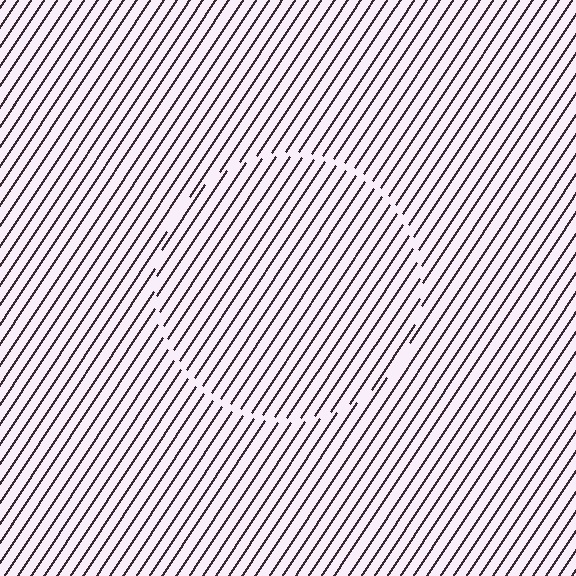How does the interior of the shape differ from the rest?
The interior of the shape contains the same grating, shifted by half a period — the contour is defined by the phase discontinuity where line-ends from the inner and outer gratings abut.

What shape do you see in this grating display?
An illusory circle. The interior of the shape contains the same grating, shifted by half a period — the contour is defined by the phase discontinuity where line-ends from the inner and outer gratings abut.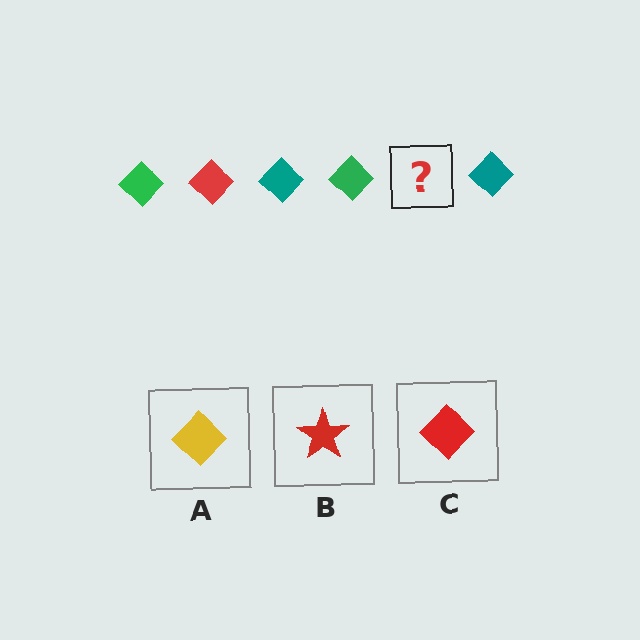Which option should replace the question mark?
Option C.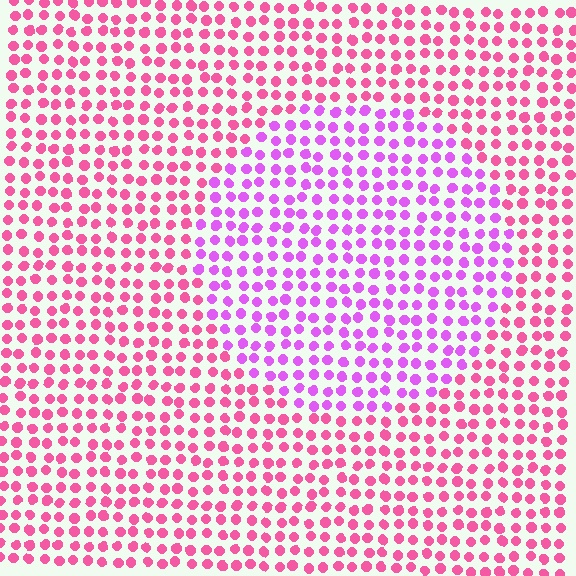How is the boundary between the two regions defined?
The boundary is defined purely by a slight shift in hue (about 39 degrees). Spacing, size, and orientation are identical on both sides.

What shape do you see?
I see a circle.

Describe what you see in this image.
The image is filled with small pink elements in a uniform arrangement. A circle-shaped region is visible where the elements are tinted to a slightly different hue, forming a subtle color boundary.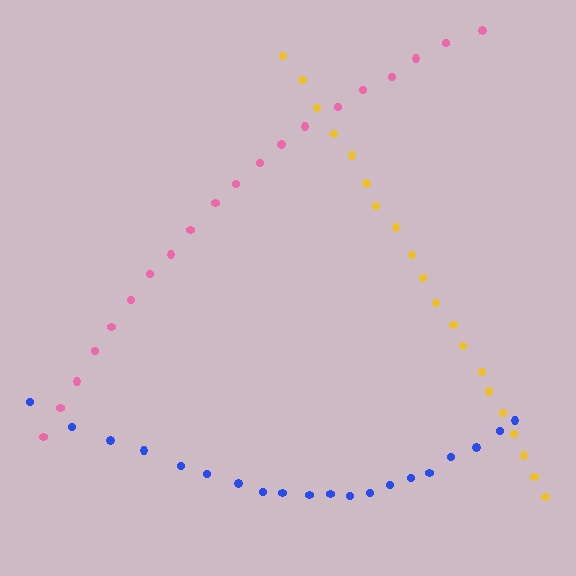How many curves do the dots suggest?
There are 3 distinct paths.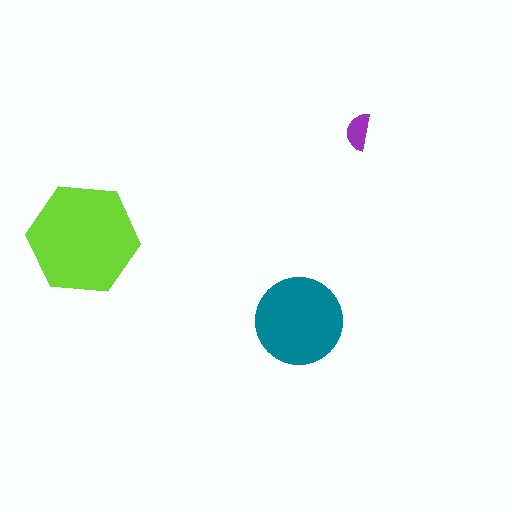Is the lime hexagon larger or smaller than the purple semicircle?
Larger.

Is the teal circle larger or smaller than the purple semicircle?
Larger.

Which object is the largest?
The lime hexagon.